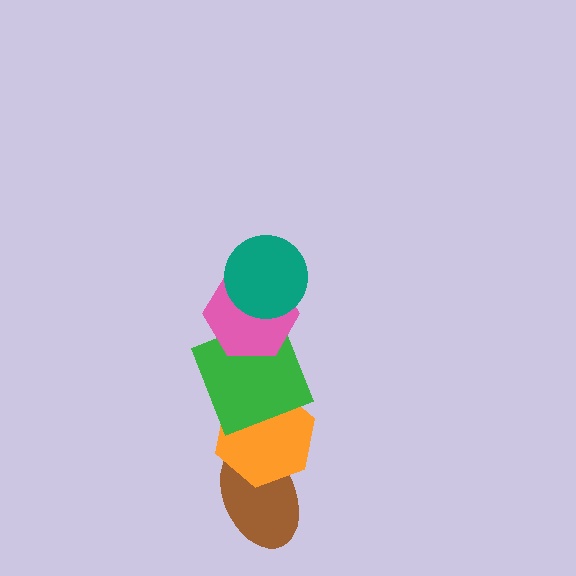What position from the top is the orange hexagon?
The orange hexagon is 4th from the top.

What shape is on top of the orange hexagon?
The green square is on top of the orange hexagon.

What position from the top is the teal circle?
The teal circle is 1st from the top.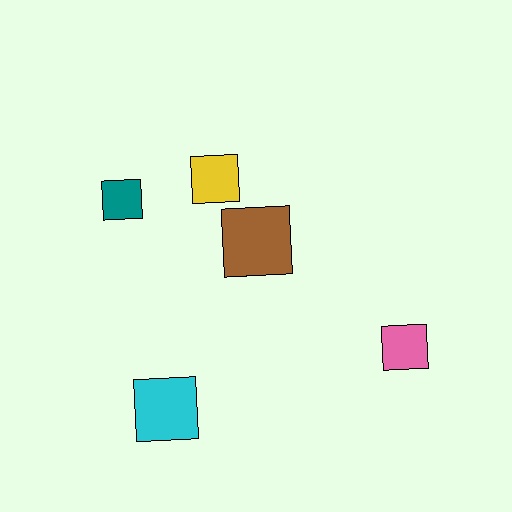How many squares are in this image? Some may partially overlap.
There are 5 squares.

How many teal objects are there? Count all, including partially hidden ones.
There is 1 teal object.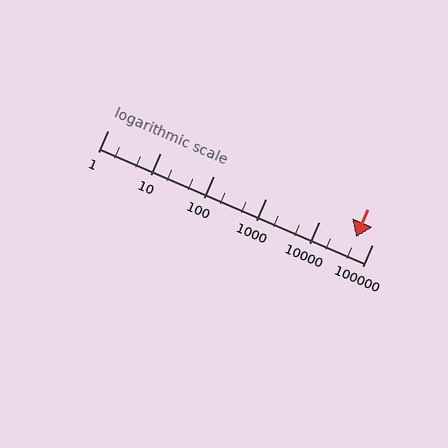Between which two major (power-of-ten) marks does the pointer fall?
The pointer is between 10000 and 100000.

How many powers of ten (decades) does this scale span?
The scale spans 5 decades, from 1 to 100000.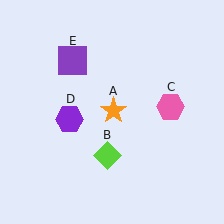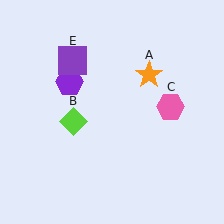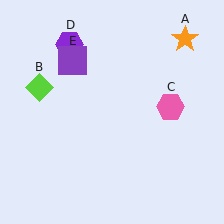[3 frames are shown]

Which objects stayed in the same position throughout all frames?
Pink hexagon (object C) and purple square (object E) remained stationary.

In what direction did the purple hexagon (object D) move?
The purple hexagon (object D) moved up.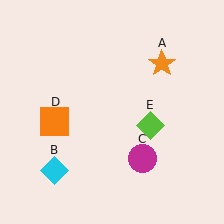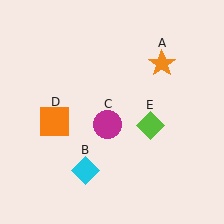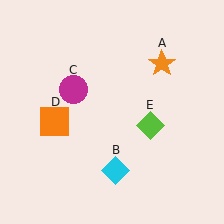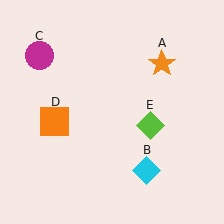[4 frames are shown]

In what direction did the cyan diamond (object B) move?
The cyan diamond (object B) moved right.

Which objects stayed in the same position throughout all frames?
Orange star (object A) and orange square (object D) and lime diamond (object E) remained stationary.